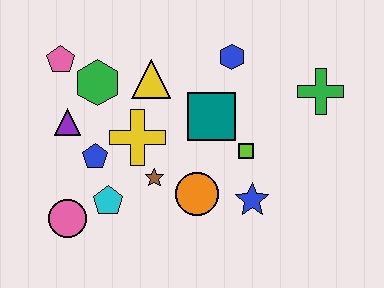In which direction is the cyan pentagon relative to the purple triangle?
The cyan pentagon is below the purple triangle.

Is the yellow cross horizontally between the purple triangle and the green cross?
Yes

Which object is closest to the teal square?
The lime square is closest to the teal square.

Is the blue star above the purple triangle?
No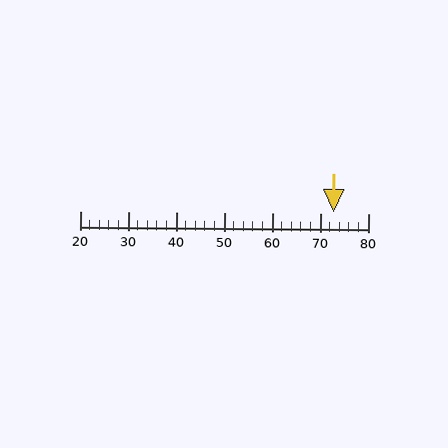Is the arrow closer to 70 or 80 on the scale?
The arrow is closer to 70.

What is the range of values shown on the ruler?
The ruler shows values from 20 to 80.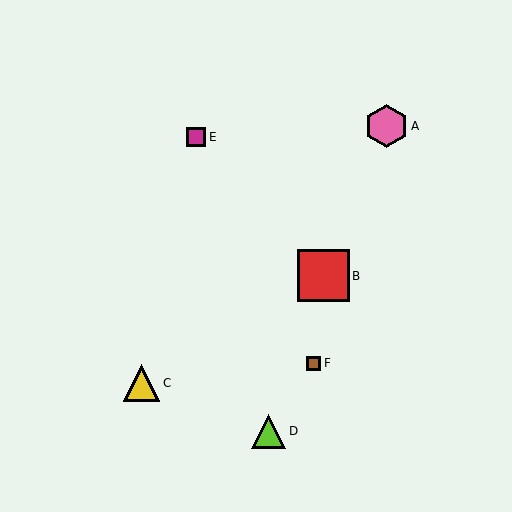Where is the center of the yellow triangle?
The center of the yellow triangle is at (141, 383).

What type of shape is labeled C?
Shape C is a yellow triangle.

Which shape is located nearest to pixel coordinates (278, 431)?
The lime triangle (labeled D) at (269, 431) is nearest to that location.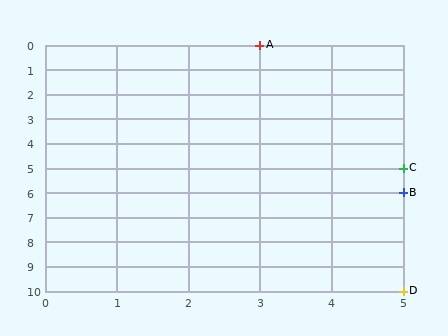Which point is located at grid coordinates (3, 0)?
Point A is at (3, 0).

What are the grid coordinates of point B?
Point B is at grid coordinates (5, 6).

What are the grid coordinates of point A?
Point A is at grid coordinates (3, 0).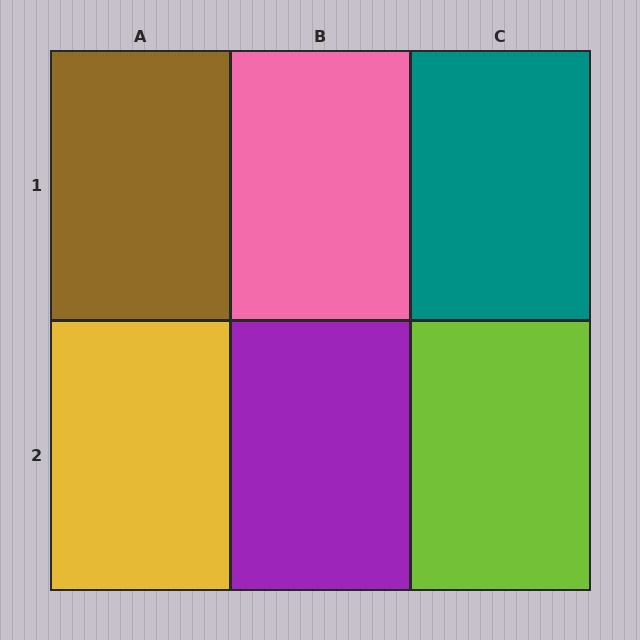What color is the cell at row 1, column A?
Brown.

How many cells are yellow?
1 cell is yellow.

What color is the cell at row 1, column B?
Pink.